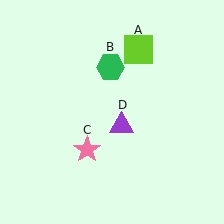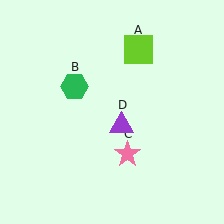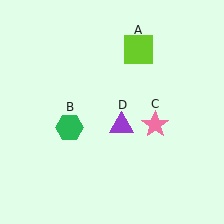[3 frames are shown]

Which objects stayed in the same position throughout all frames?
Lime square (object A) and purple triangle (object D) remained stationary.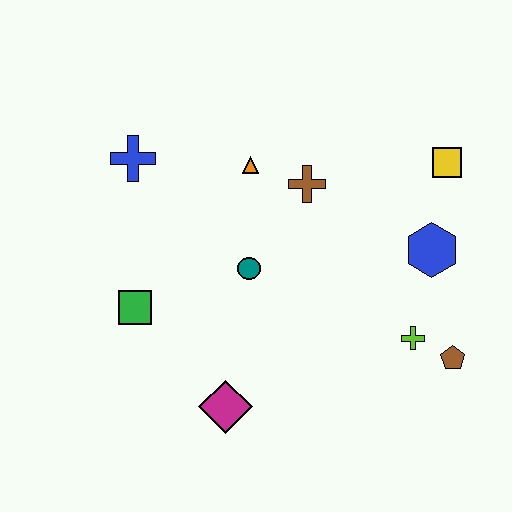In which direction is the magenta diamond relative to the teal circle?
The magenta diamond is below the teal circle.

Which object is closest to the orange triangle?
The brown cross is closest to the orange triangle.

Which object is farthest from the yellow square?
The green square is farthest from the yellow square.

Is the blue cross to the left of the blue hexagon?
Yes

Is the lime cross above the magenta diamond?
Yes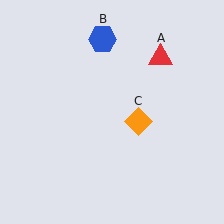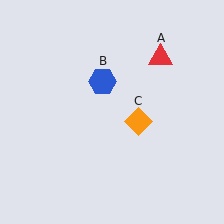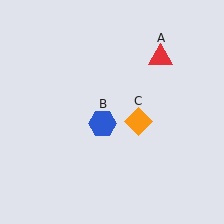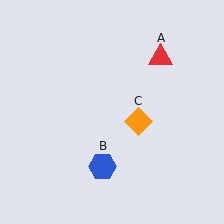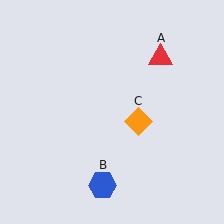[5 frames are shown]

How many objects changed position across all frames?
1 object changed position: blue hexagon (object B).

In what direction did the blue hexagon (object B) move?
The blue hexagon (object B) moved down.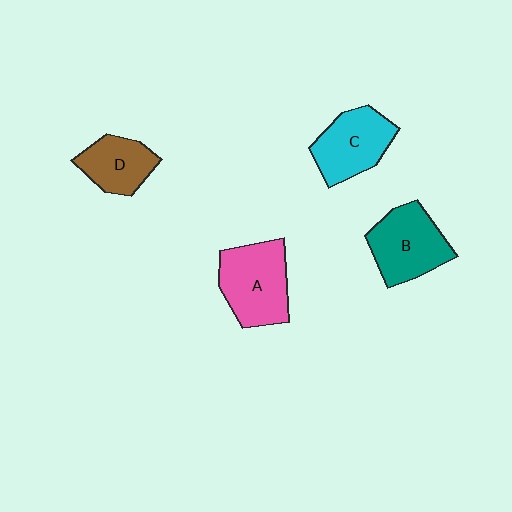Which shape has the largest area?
Shape A (pink).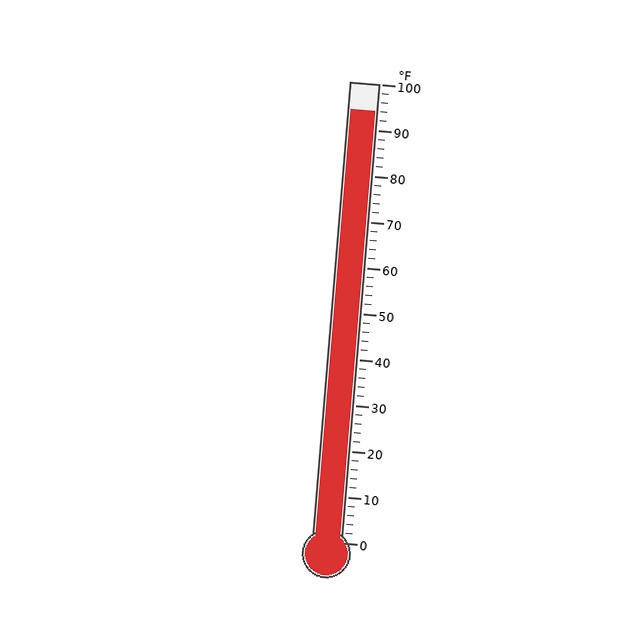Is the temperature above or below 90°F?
The temperature is above 90°F.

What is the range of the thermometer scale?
The thermometer scale ranges from 0°F to 100°F.